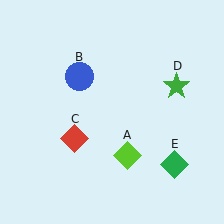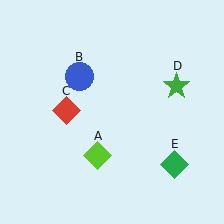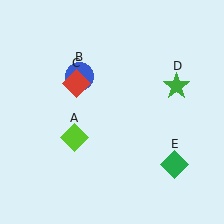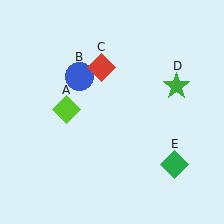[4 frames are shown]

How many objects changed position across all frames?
2 objects changed position: lime diamond (object A), red diamond (object C).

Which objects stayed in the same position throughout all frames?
Blue circle (object B) and green star (object D) and green diamond (object E) remained stationary.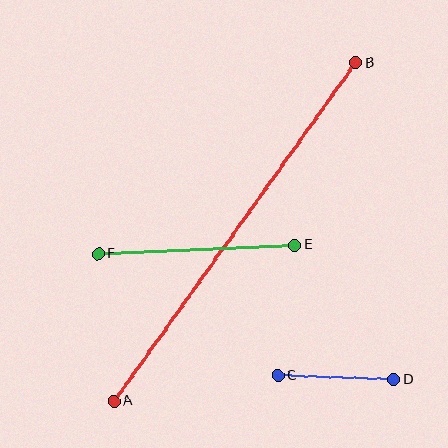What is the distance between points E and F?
The distance is approximately 196 pixels.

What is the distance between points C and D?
The distance is approximately 116 pixels.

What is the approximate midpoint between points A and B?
The midpoint is at approximately (235, 232) pixels.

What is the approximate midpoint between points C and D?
The midpoint is at approximately (336, 377) pixels.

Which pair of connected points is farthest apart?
Points A and B are farthest apart.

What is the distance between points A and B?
The distance is approximately 416 pixels.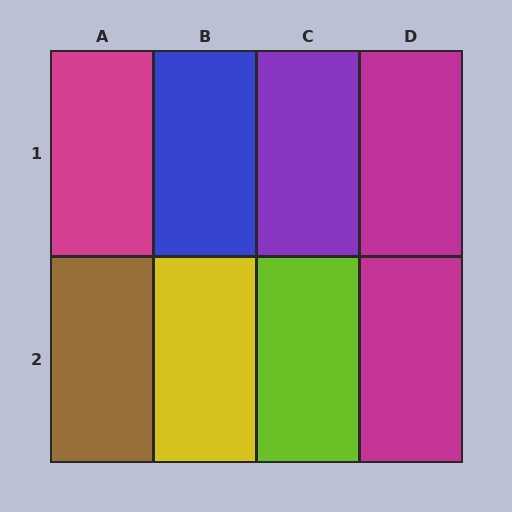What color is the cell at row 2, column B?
Yellow.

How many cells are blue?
1 cell is blue.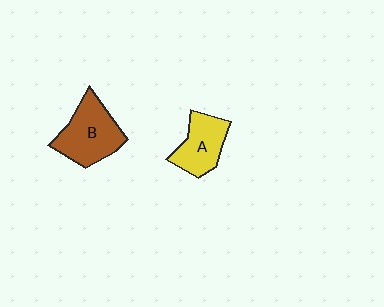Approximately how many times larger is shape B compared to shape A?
Approximately 1.3 times.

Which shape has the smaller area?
Shape A (yellow).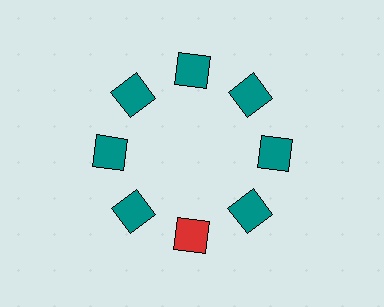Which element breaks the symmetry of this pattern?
The red square at roughly the 6 o'clock position breaks the symmetry. All other shapes are teal squares.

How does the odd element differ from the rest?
It has a different color: red instead of teal.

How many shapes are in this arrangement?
There are 8 shapes arranged in a ring pattern.